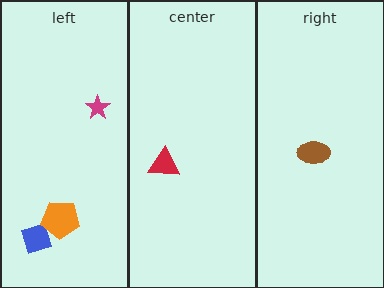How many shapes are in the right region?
1.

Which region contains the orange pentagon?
The left region.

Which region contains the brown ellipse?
The right region.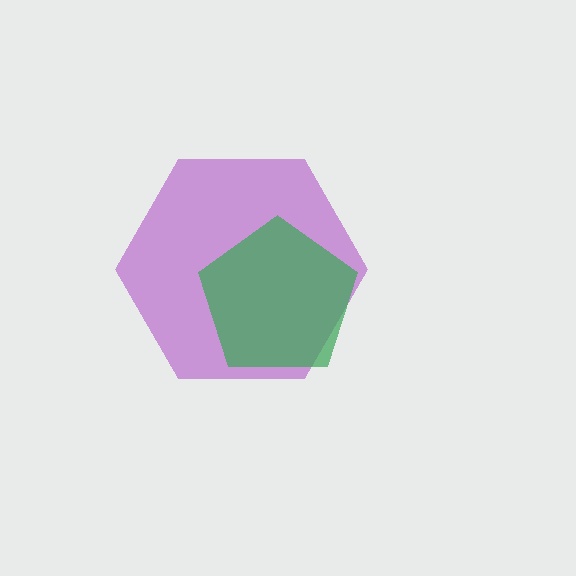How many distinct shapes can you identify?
There are 2 distinct shapes: a purple hexagon, a green pentagon.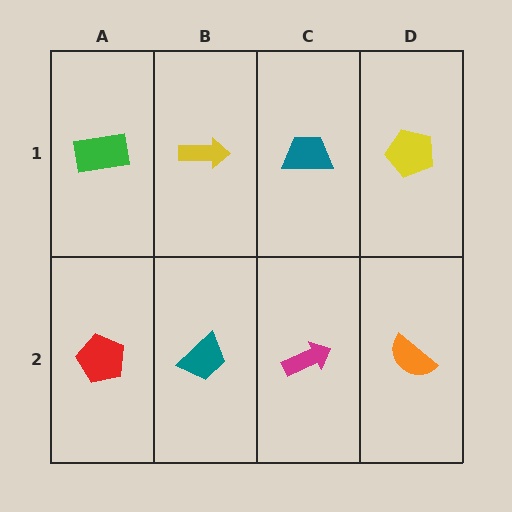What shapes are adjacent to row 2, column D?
A yellow pentagon (row 1, column D), a magenta arrow (row 2, column C).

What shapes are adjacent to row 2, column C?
A teal trapezoid (row 1, column C), a teal trapezoid (row 2, column B), an orange semicircle (row 2, column D).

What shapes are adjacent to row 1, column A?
A red pentagon (row 2, column A), a yellow arrow (row 1, column B).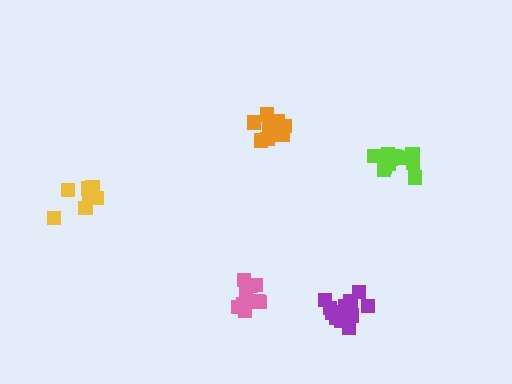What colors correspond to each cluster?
The clusters are colored: orange, purple, yellow, lime, pink.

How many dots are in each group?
Group 1: 9 dots, Group 2: 14 dots, Group 3: 8 dots, Group 4: 13 dots, Group 5: 10 dots (54 total).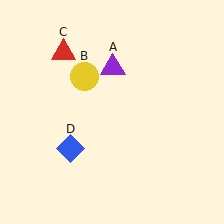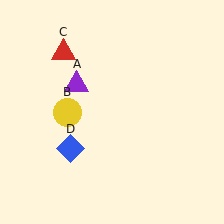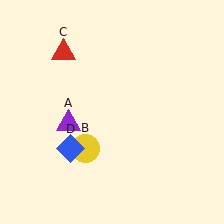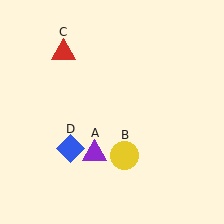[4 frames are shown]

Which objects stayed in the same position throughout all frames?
Red triangle (object C) and blue diamond (object D) remained stationary.